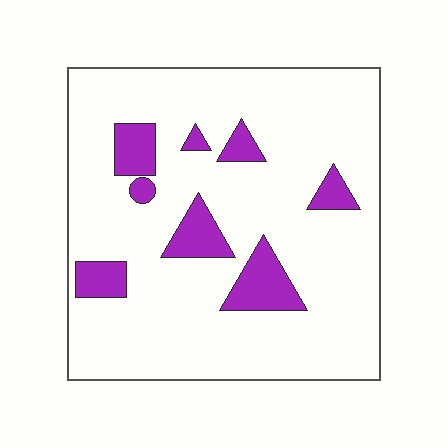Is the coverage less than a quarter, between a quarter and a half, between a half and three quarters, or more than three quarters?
Less than a quarter.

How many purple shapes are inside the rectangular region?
8.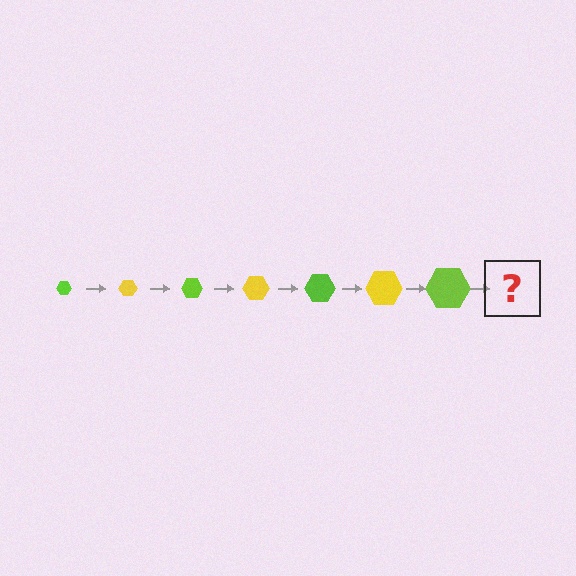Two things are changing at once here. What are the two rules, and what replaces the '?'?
The two rules are that the hexagon grows larger each step and the color cycles through lime and yellow. The '?' should be a yellow hexagon, larger than the previous one.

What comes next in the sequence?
The next element should be a yellow hexagon, larger than the previous one.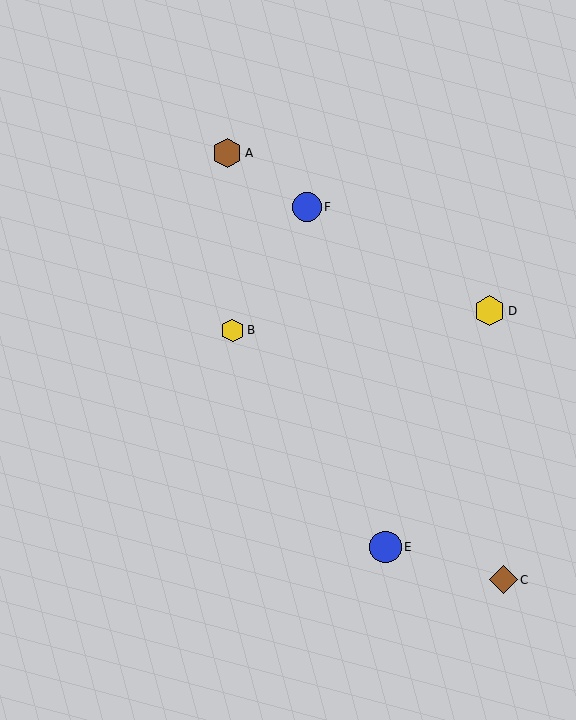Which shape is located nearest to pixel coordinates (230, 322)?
The yellow hexagon (labeled B) at (232, 330) is nearest to that location.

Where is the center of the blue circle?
The center of the blue circle is at (307, 207).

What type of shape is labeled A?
Shape A is a brown hexagon.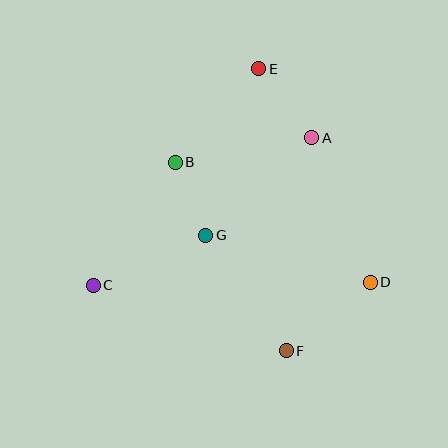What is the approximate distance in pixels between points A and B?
The distance between A and B is approximately 139 pixels.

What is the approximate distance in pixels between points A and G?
The distance between A and G is approximately 144 pixels.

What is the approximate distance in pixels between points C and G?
The distance between C and G is approximately 123 pixels.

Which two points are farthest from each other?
Points E and F are farthest from each other.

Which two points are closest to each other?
Points B and G are closest to each other.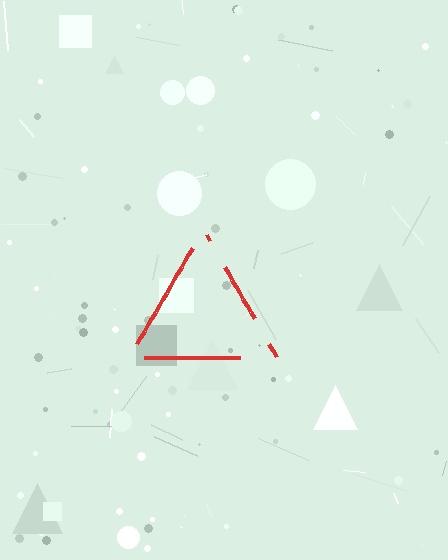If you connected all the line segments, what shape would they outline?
They would outline a triangle.